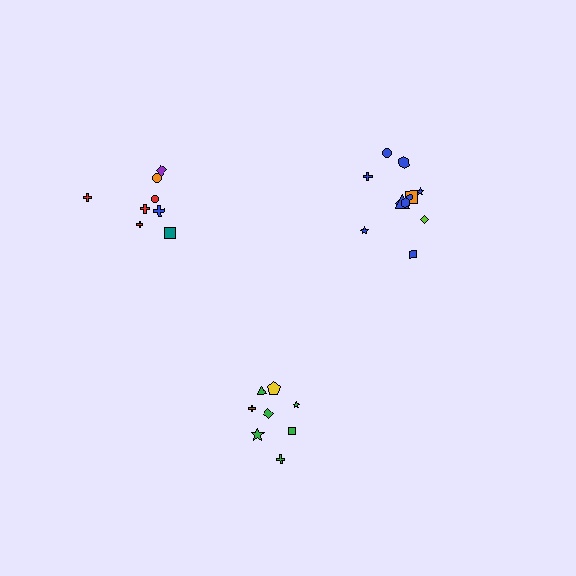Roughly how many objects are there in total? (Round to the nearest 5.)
Roughly 30 objects in total.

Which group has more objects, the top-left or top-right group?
The top-right group.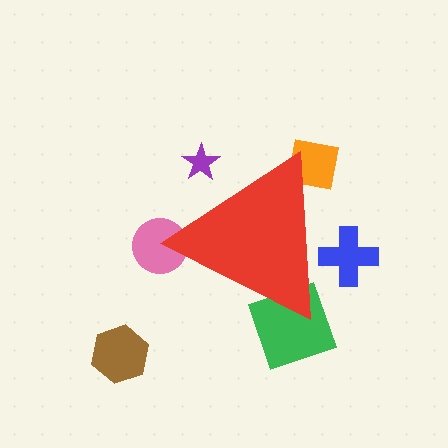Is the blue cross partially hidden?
Yes, the blue cross is partially hidden behind the red triangle.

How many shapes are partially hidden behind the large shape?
5 shapes are partially hidden.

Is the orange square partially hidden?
Yes, the orange square is partially hidden behind the red triangle.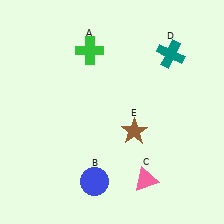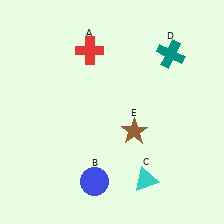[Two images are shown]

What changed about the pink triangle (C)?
In Image 1, C is pink. In Image 2, it changed to cyan.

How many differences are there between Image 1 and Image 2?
There are 2 differences between the two images.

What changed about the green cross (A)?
In Image 1, A is green. In Image 2, it changed to red.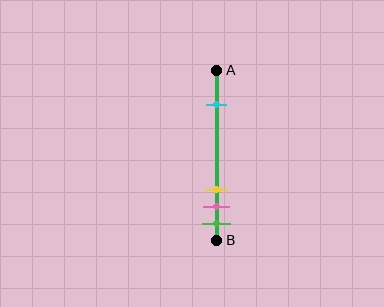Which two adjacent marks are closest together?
The pink and green marks are the closest adjacent pair.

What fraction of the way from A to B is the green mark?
The green mark is approximately 90% (0.9) of the way from A to B.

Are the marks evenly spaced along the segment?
No, the marks are not evenly spaced.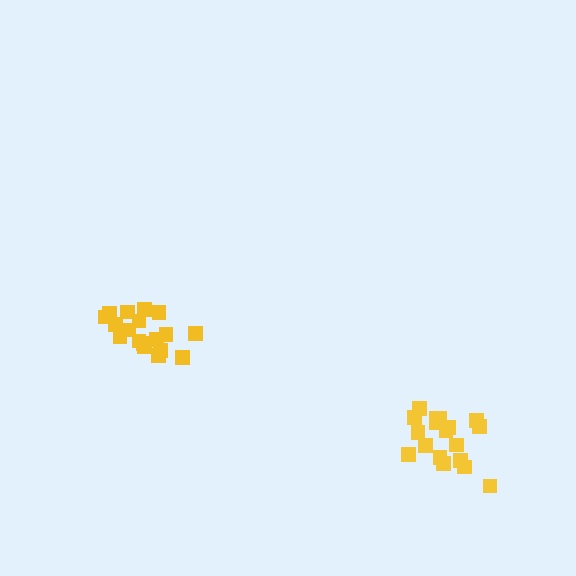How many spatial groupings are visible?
There are 2 spatial groupings.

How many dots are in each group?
Group 1: 18 dots, Group 2: 18 dots (36 total).